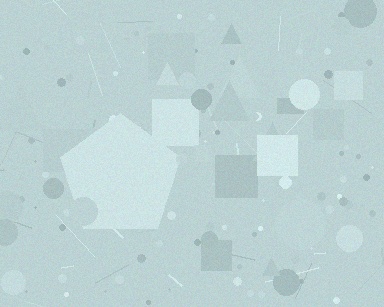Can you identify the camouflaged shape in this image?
The camouflaged shape is a pentagon.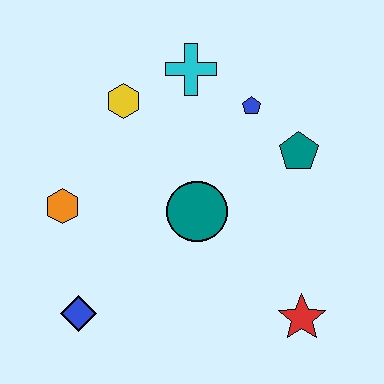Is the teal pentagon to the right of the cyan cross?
Yes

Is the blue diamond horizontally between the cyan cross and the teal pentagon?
No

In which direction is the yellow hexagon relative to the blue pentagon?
The yellow hexagon is to the left of the blue pentagon.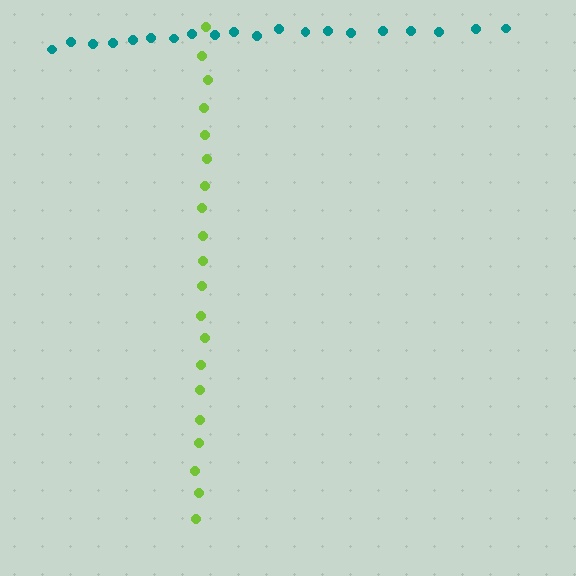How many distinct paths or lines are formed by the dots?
There are 2 distinct paths.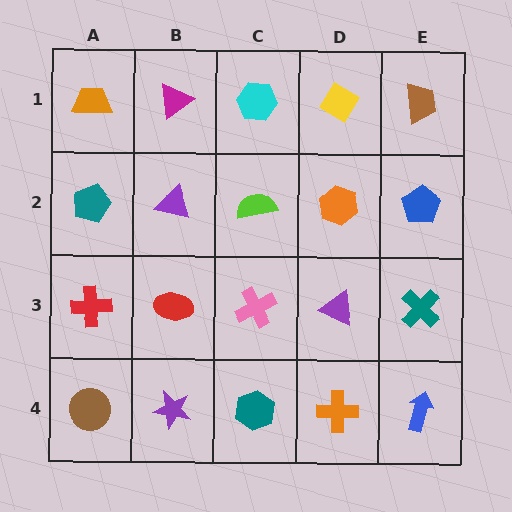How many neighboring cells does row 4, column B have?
3.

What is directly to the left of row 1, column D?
A cyan hexagon.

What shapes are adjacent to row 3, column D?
An orange hexagon (row 2, column D), an orange cross (row 4, column D), a pink cross (row 3, column C), a teal cross (row 3, column E).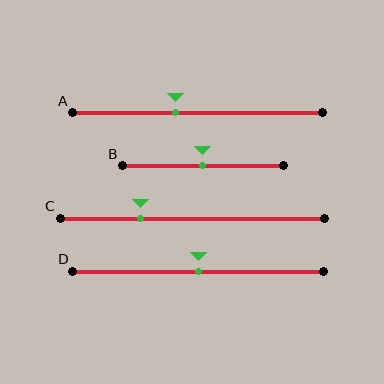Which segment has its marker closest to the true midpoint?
Segment B has its marker closest to the true midpoint.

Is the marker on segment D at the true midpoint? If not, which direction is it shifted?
Yes, the marker on segment D is at the true midpoint.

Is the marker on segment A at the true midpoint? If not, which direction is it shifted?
No, the marker on segment A is shifted to the left by about 9% of the segment length.